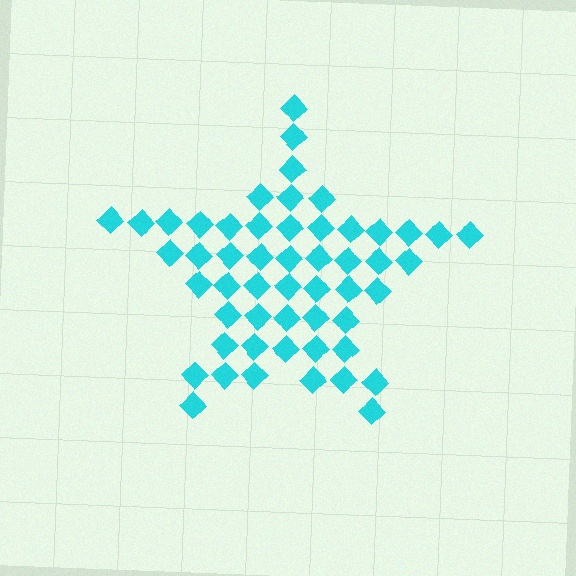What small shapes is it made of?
It is made of small diamonds.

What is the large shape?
The large shape is a star.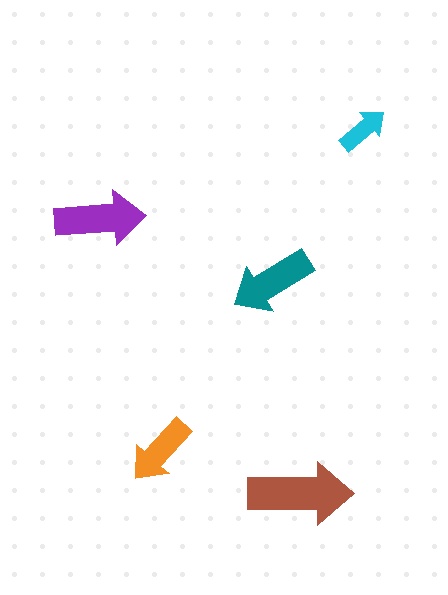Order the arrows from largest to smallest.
the brown one, the purple one, the teal one, the orange one, the cyan one.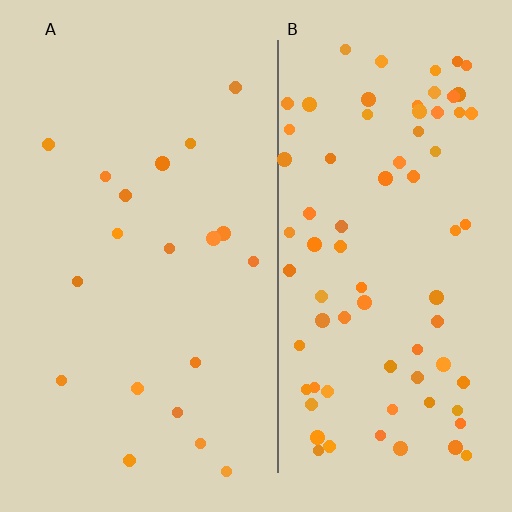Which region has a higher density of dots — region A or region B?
B (the right).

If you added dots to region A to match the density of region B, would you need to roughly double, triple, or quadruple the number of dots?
Approximately quadruple.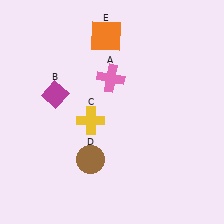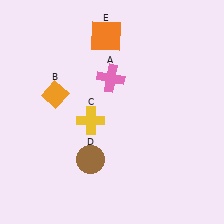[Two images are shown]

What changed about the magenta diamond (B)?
In Image 1, B is magenta. In Image 2, it changed to orange.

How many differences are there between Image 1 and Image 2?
There is 1 difference between the two images.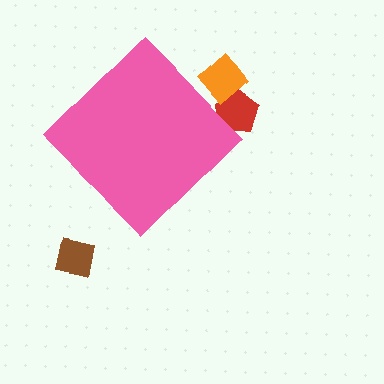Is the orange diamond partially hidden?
Yes, the orange diamond is partially hidden behind the pink diamond.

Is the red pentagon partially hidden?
Yes, the red pentagon is partially hidden behind the pink diamond.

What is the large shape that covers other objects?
A pink diamond.